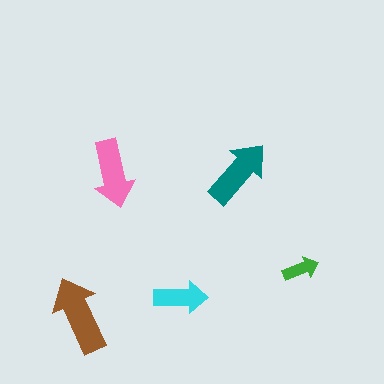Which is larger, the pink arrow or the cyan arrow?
The pink one.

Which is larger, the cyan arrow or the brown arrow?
The brown one.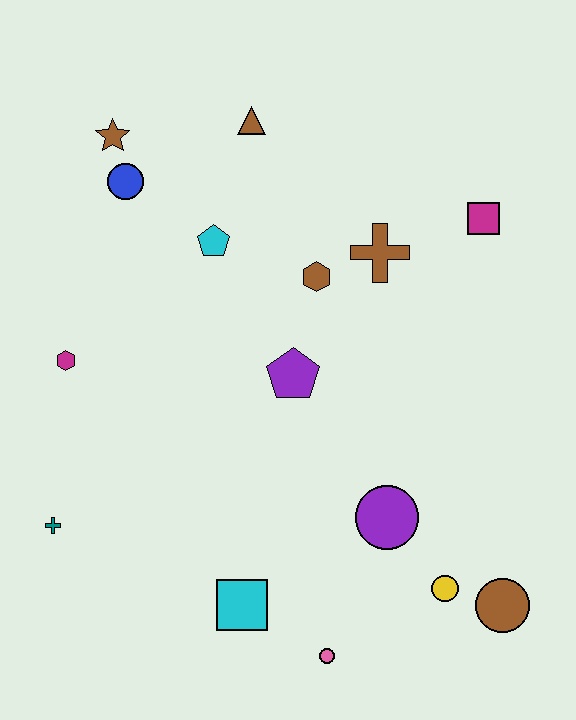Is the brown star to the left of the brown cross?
Yes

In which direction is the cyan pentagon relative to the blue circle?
The cyan pentagon is to the right of the blue circle.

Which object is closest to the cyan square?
The pink circle is closest to the cyan square.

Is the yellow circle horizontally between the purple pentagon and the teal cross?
No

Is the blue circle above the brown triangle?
No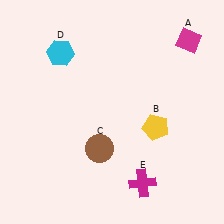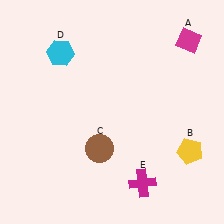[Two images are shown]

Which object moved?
The yellow pentagon (B) moved right.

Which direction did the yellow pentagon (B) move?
The yellow pentagon (B) moved right.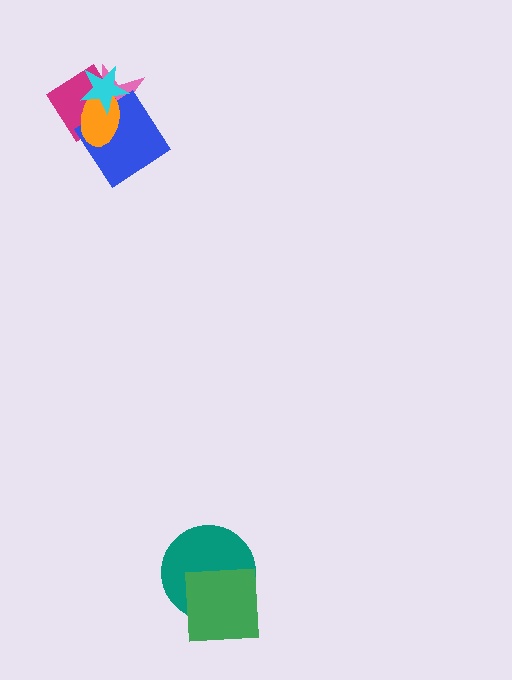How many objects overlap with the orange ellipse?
4 objects overlap with the orange ellipse.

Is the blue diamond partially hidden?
Yes, it is partially covered by another shape.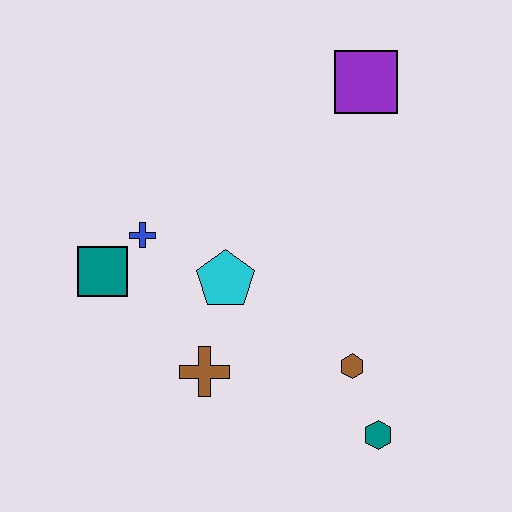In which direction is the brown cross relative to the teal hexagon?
The brown cross is to the left of the teal hexagon.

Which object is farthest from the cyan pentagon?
The purple square is farthest from the cyan pentagon.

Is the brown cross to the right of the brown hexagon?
No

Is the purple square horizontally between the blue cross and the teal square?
No